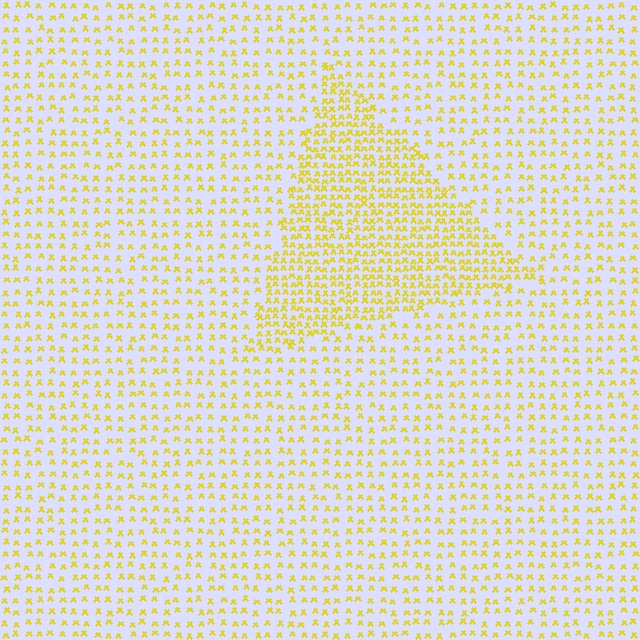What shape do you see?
I see a triangle.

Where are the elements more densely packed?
The elements are more densely packed inside the triangle boundary.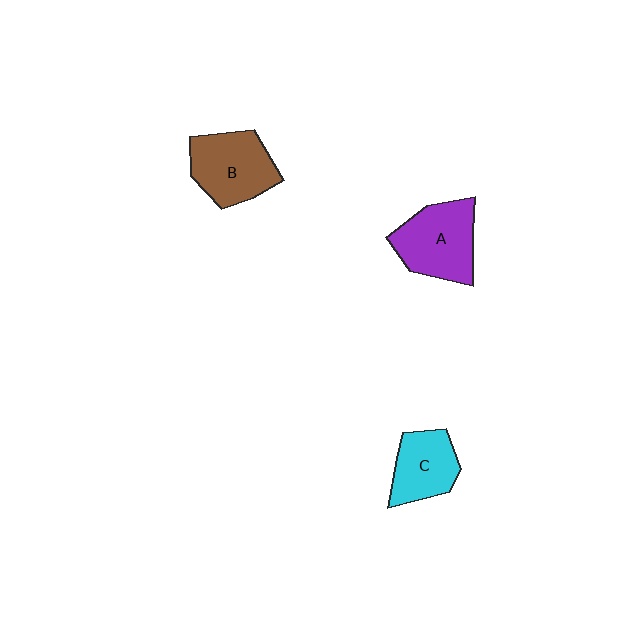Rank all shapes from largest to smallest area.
From largest to smallest: A (purple), B (brown), C (cyan).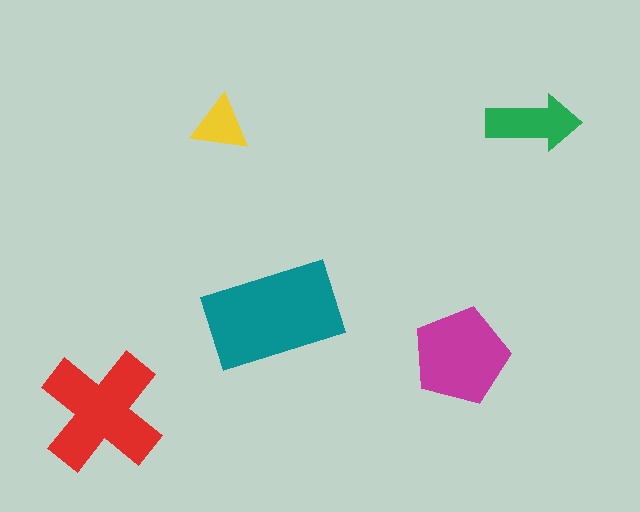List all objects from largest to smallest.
The teal rectangle, the red cross, the magenta pentagon, the green arrow, the yellow triangle.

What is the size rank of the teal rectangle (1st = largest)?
1st.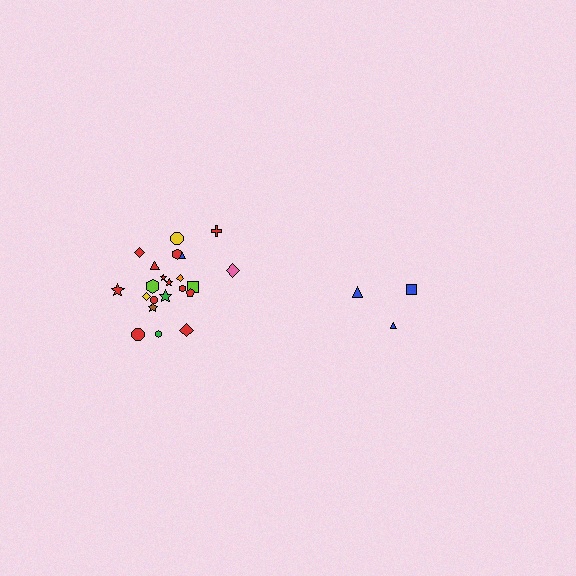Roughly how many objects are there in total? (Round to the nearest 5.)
Roughly 25 objects in total.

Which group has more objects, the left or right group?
The left group.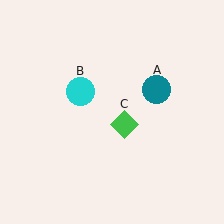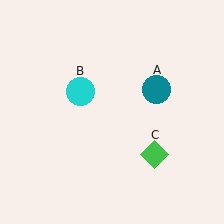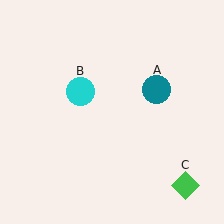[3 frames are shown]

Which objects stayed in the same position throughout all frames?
Teal circle (object A) and cyan circle (object B) remained stationary.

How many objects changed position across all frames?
1 object changed position: green diamond (object C).